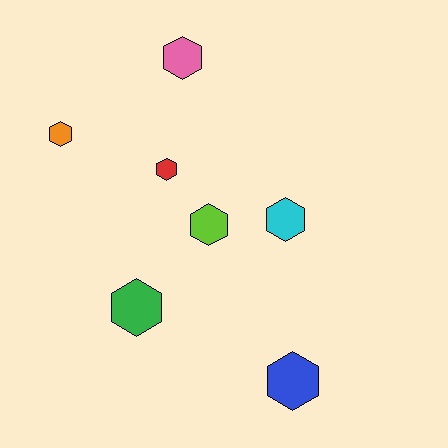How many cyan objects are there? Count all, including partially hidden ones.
There is 1 cyan object.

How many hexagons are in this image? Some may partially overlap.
There are 7 hexagons.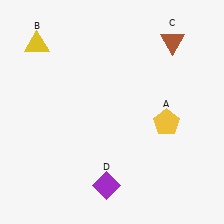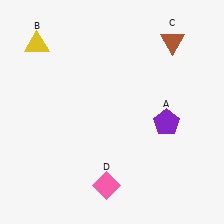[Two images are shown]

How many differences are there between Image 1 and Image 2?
There are 2 differences between the two images.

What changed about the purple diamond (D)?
In Image 1, D is purple. In Image 2, it changed to pink.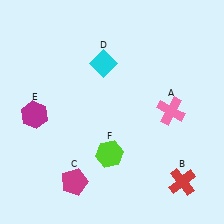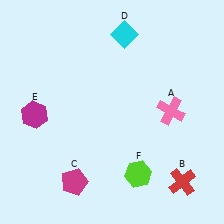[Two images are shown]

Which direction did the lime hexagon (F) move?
The lime hexagon (F) moved right.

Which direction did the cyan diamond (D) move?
The cyan diamond (D) moved up.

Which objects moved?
The objects that moved are: the cyan diamond (D), the lime hexagon (F).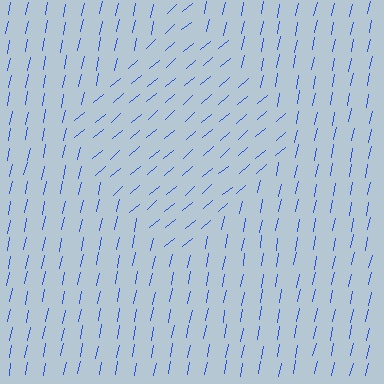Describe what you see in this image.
The image is filled with small blue line segments. A diamond region in the image has lines oriented differently from the surrounding lines, creating a visible texture boundary.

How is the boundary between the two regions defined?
The boundary is defined purely by a change in line orientation (approximately 38 degrees difference). All lines are the same color and thickness.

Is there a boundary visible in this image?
Yes, there is a texture boundary formed by a change in line orientation.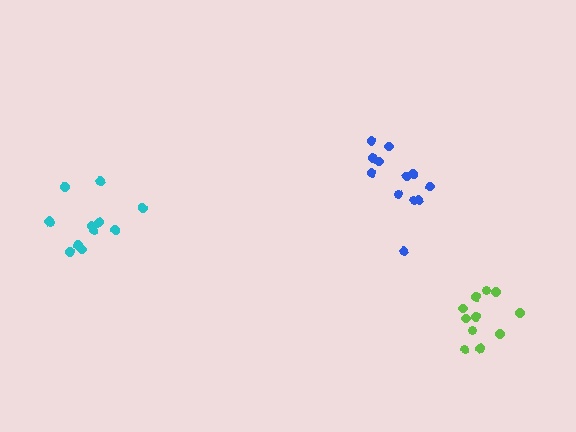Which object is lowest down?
The lime cluster is bottommost.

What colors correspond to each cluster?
The clusters are colored: lime, cyan, blue.